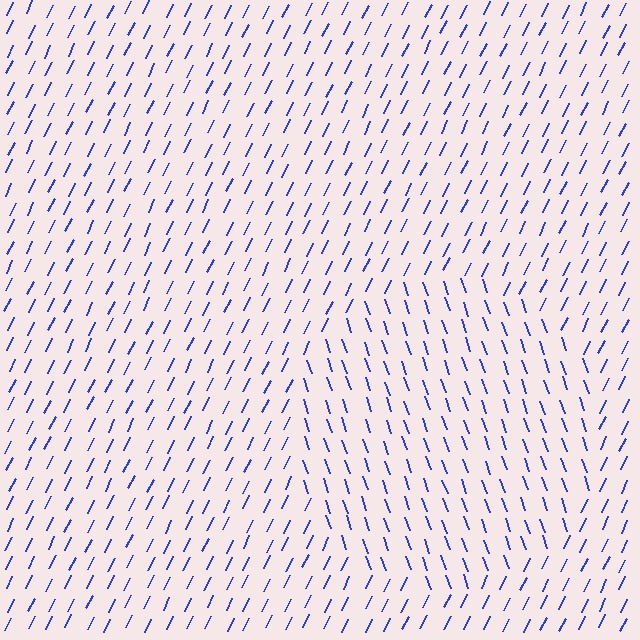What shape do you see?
I see a circle.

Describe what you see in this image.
The image is filled with small blue line segments. A circle region in the image has lines oriented differently from the surrounding lines, creating a visible texture boundary.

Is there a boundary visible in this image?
Yes, there is a texture boundary formed by a change in line orientation.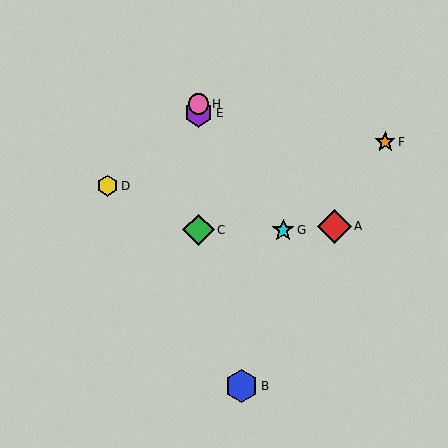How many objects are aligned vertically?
3 objects (C, E, H) are aligned vertically.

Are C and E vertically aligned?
Yes, both are at x≈198.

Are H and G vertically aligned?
No, H is at x≈198 and G is at x≈283.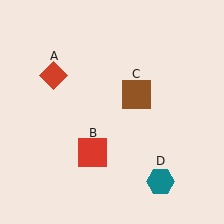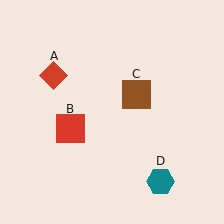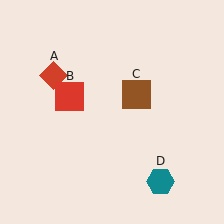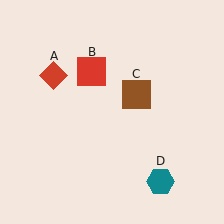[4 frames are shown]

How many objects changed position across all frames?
1 object changed position: red square (object B).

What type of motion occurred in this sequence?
The red square (object B) rotated clockwise around the center of the scene.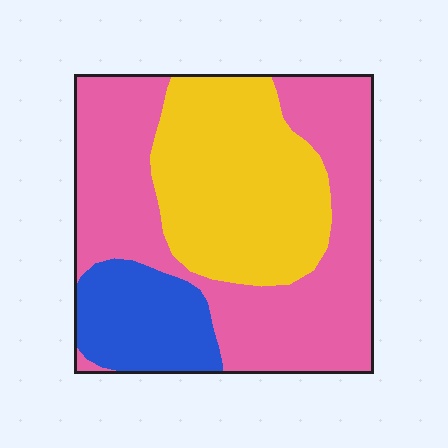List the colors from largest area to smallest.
From largest to smallest: pink, yellow, blue.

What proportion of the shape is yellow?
Yellow takes up about one third (1/3) of the shape.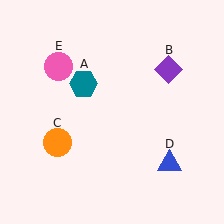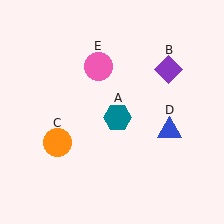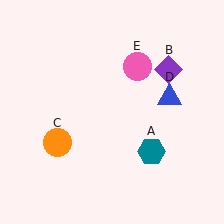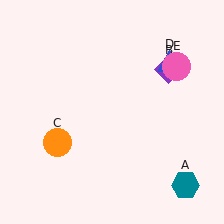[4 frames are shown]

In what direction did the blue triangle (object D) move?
The blue triangle (object D) moved up.